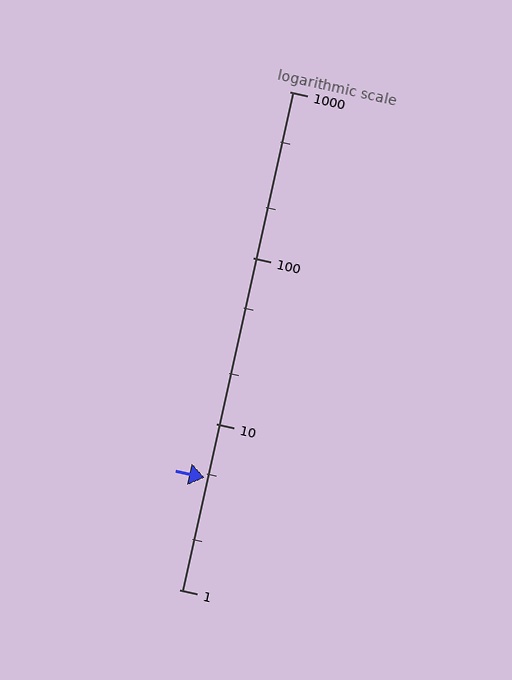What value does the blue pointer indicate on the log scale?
The pointer indicates approximately 4.7.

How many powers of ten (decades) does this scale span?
The scale spans 3 decades, from 1 to 1000.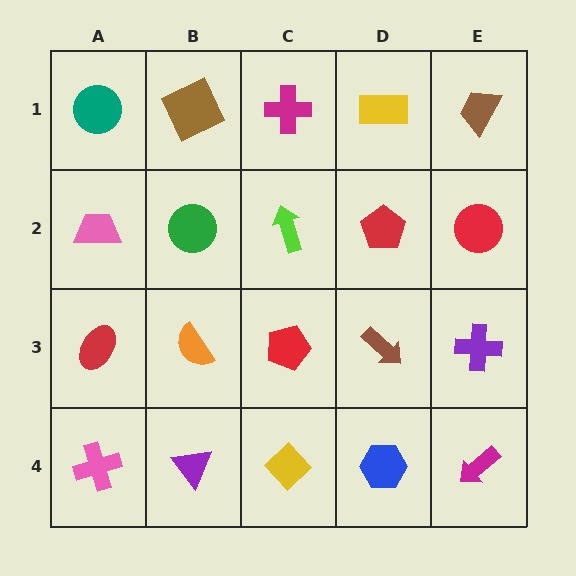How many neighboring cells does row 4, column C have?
3.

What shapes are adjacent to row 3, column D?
A red pentagon (row 2, column D), a blue hexagon (row 4, column D), a red pentagon (row 3, column C), a purple cross (row 3, column E).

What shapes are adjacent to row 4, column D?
A brown arrow (row 3, column D), a yellow diamond (row 4, column C), a magenta arrow (row 4, column E).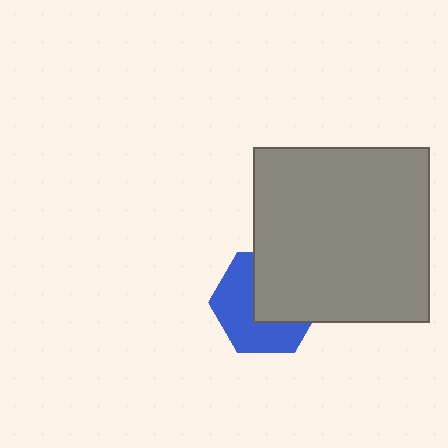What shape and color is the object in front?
The object in front is a gray square.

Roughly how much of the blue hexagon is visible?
About half of it is visible (roughly 52%).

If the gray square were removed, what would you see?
You would see the complete blue hexagon.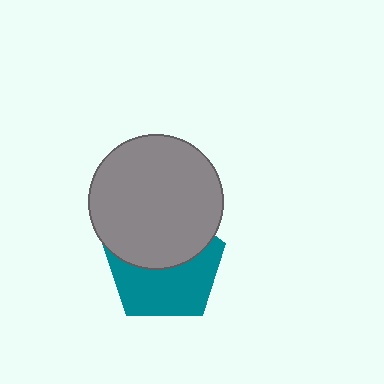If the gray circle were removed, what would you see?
You would see the complete teal pentagon.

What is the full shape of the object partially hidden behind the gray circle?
The partially hidden object is a teal pentagon.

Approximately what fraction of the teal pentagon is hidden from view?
Roughly 47% of the teal pentagon is hidden behind the gray circle.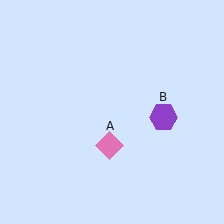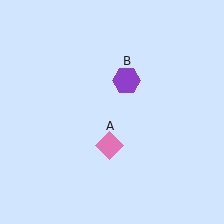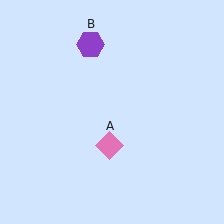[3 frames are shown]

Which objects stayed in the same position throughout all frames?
Pink diamond (object A) remained stationary.